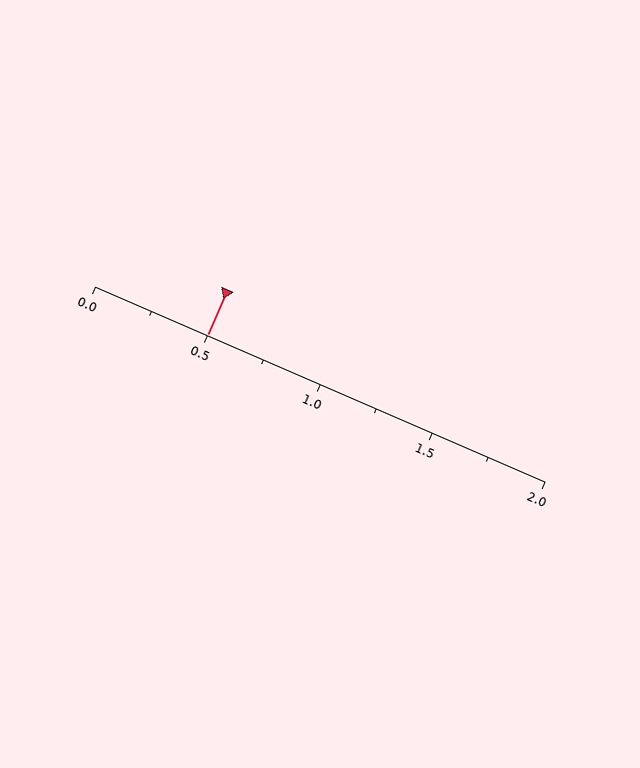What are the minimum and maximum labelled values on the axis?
The axis runs from 0.0 to 2.0.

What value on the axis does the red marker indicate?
The marker indicates approximately 0.5.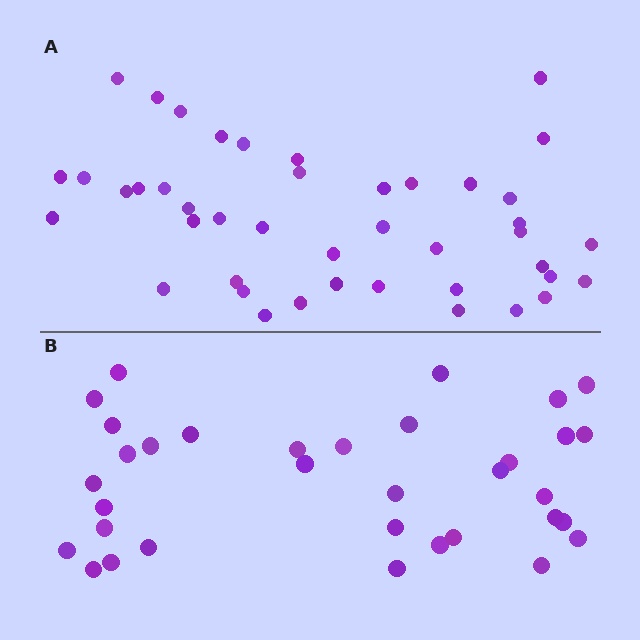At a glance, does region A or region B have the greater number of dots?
Region A (the top region) has more dots.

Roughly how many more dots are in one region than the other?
Region A has roughly 8 or so more dots than region B.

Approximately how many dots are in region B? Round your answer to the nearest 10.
About 30 dots. (The exact count is 34, which rounds to 30.)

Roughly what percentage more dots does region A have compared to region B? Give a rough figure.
About 25% more.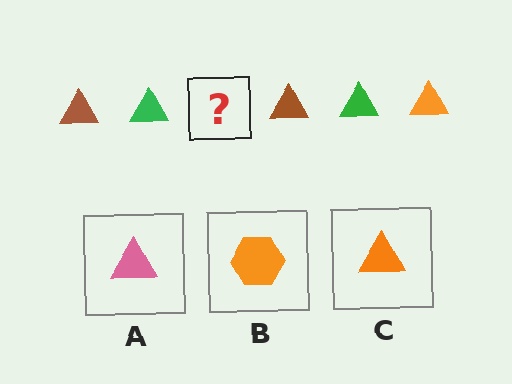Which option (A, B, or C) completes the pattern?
C.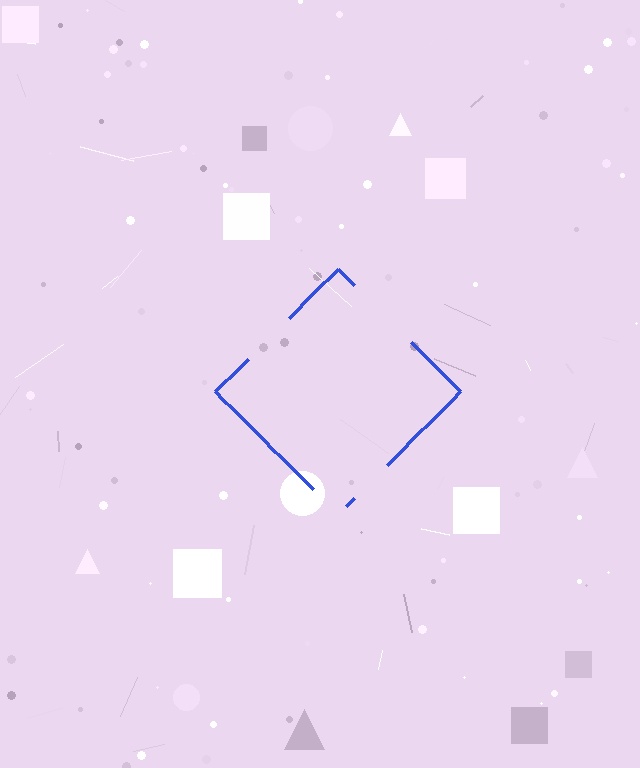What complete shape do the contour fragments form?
The contour fragments form a diamond.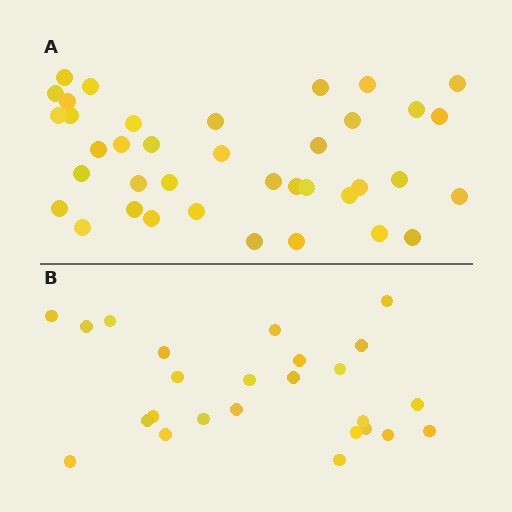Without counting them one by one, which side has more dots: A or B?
Region A (the top region) has more dots.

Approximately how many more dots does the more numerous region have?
Region A has approximately 15 more dots than region B.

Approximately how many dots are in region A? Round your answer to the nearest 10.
About 40 dots. (The exact count is 38, which rounds to 40.)